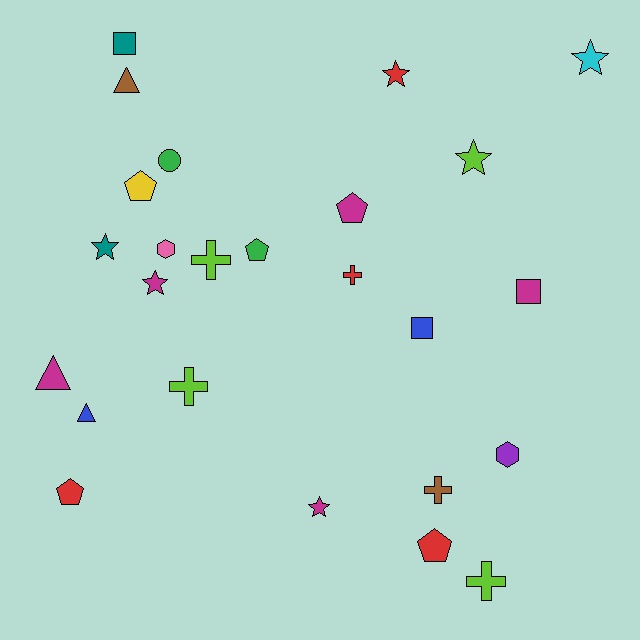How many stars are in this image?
There are 6 stars.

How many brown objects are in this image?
There are 2 brown objects.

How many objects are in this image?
There are 25 objects.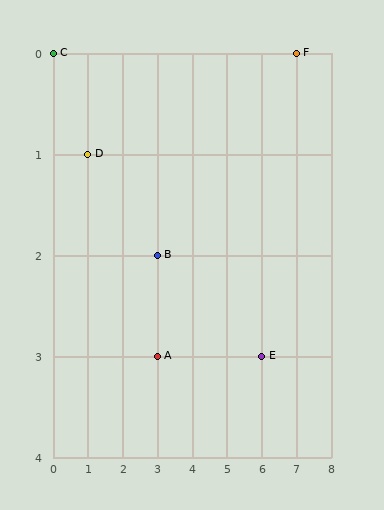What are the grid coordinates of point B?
Point B is at grid coordinates (3, 2).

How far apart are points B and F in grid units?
Points B and F are 4 columns and 2 rows apart (about 4.5 grid units diagonally).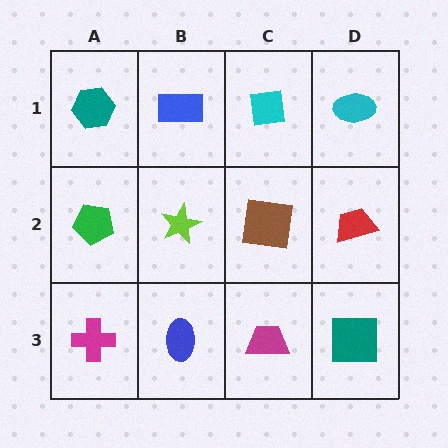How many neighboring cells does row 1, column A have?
2.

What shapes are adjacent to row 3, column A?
A green pentagon (row 2, column A), a blue ellipse (row 3, column B).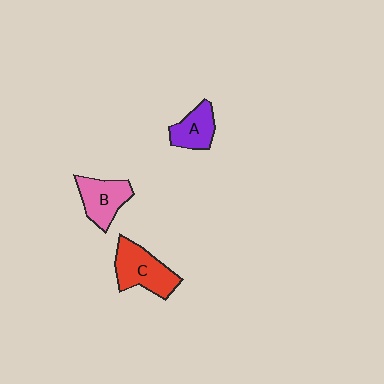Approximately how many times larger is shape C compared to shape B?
Approximately 1.2 times.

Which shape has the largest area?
Shape C (red).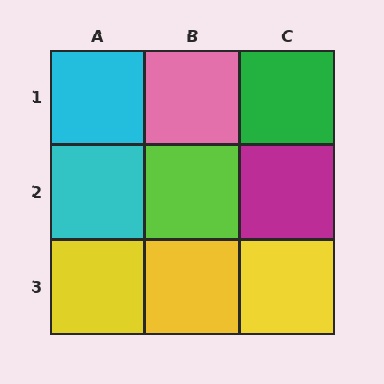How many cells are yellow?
3 cells are yellow.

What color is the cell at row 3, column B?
Yellow.